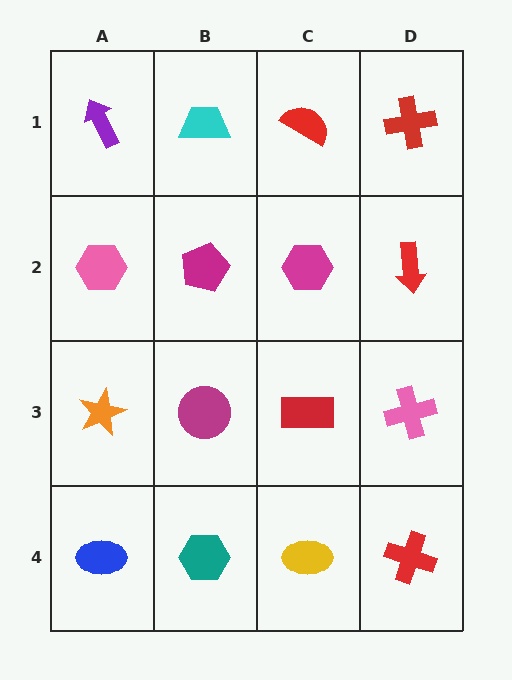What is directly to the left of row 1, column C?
A cyan trapezoid.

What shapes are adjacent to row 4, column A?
An orange star (row 3, column A), a teal hexagon (row 4, column B).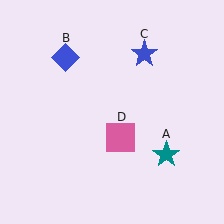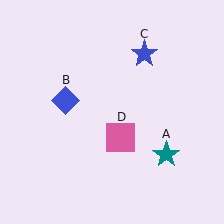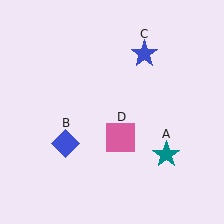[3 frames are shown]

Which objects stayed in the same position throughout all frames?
Teal star (object A) and blue star (object C) and pink square (object D) remained stationary.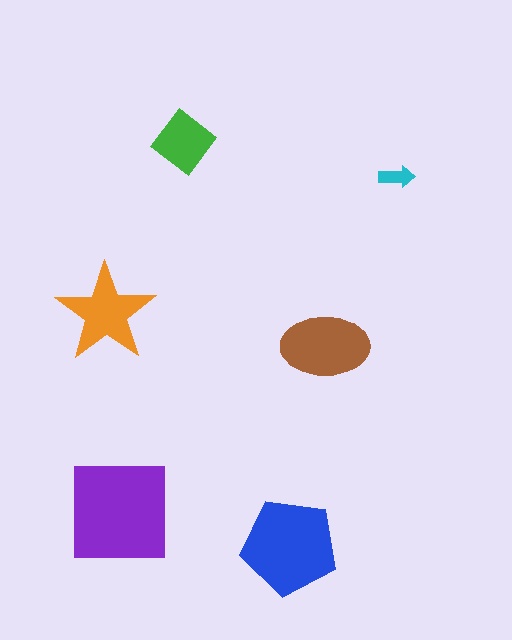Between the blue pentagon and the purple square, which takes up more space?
The purple square.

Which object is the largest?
The purple square.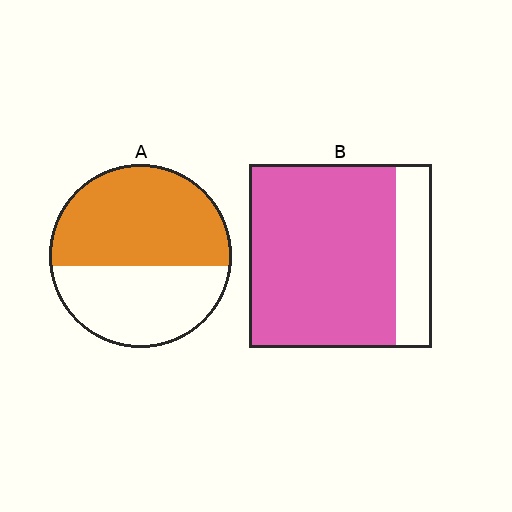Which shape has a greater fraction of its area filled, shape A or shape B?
Shape B.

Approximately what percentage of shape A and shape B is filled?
A is approximately 55% and B is approximately 80%.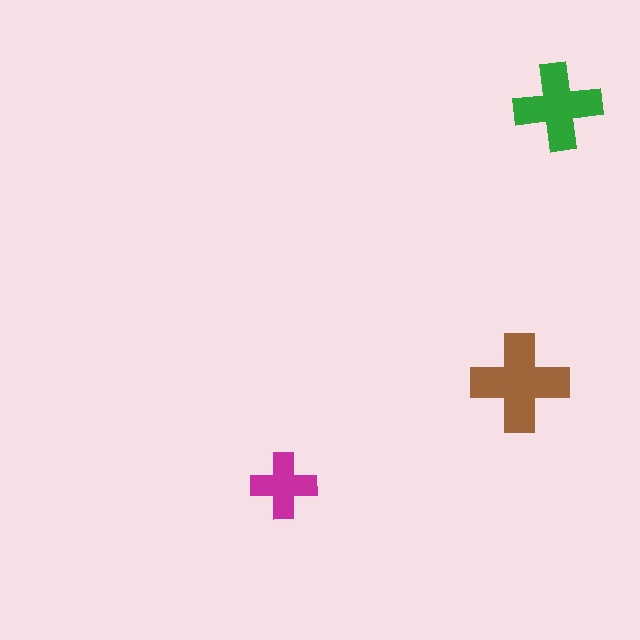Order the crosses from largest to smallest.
the brown one, the green one, the magenta one.